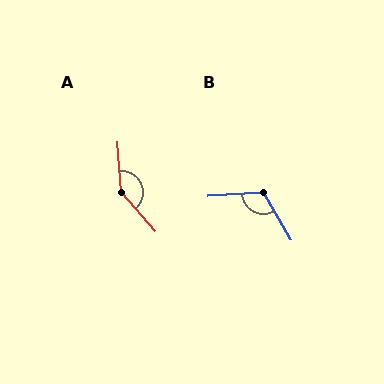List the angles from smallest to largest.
B (117°), A (144°).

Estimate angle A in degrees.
Approximately 144 degrees.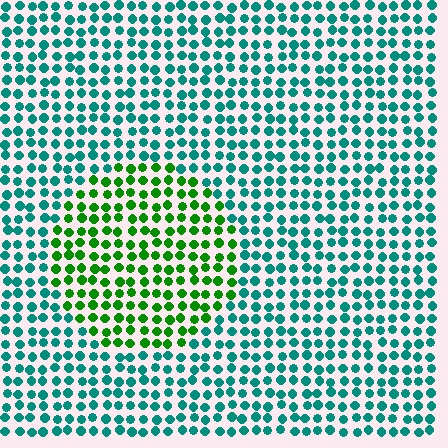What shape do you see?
I see a circle.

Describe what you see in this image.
The image is filled with small teal elements in a uniform arrangement. A circle-shaped region is visible where the elements are tinted to a slightly different hue, forming a subtle color boundary.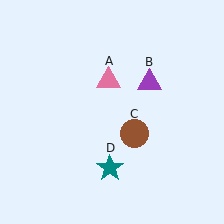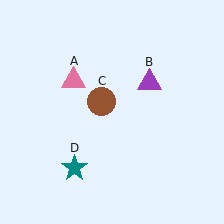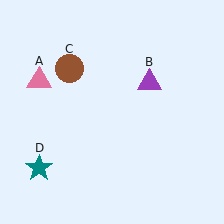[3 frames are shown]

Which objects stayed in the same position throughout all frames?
Purple triangle (object B) remained stationary.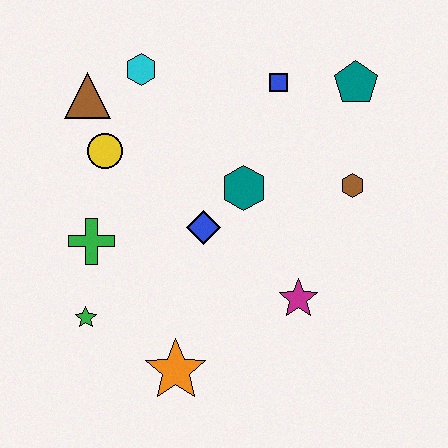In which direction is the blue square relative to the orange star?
The blue square is above the orange star.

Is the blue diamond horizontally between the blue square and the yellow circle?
Yes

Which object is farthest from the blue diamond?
The teal pentagon is farthest from the blue diamond.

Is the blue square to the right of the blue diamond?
Yes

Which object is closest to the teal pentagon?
The blue square is closest to the teal pentagon.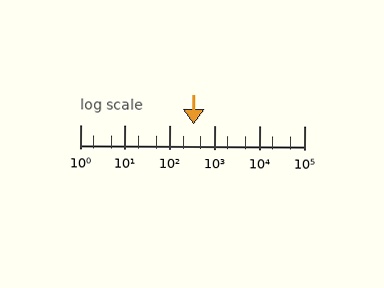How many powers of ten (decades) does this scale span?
The scale spans 5 decades, from 1 to 100000.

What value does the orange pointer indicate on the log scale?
The pointer indicates approximately 340.